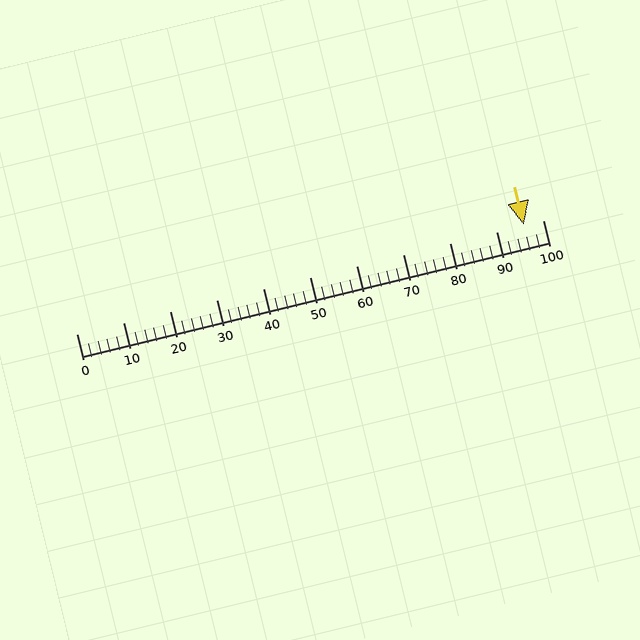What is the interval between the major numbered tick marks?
The major tick marks are spaced 10 units apart.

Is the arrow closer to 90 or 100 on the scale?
The arrow is closer to 100.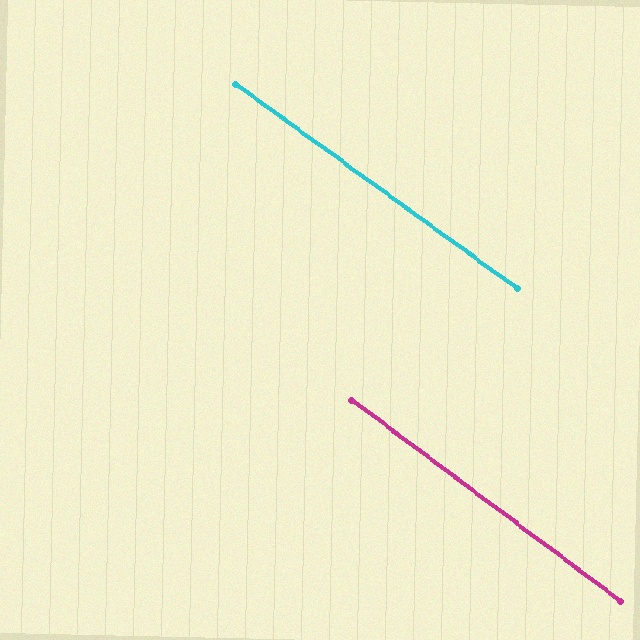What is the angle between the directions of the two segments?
Approximately 1 degree.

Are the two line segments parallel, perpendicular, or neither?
Parallel — their directions differ by only 0.7°.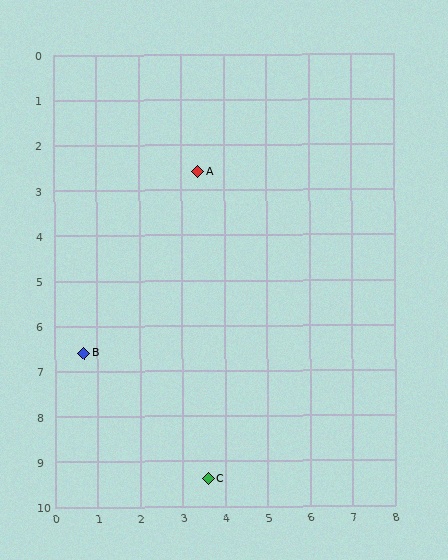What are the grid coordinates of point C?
Point C is at approximately (3.6, 9.4).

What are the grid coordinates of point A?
Point A is at approximately (3.4, 2.6).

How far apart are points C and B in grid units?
Points C and B are about 4.0 grid units apart.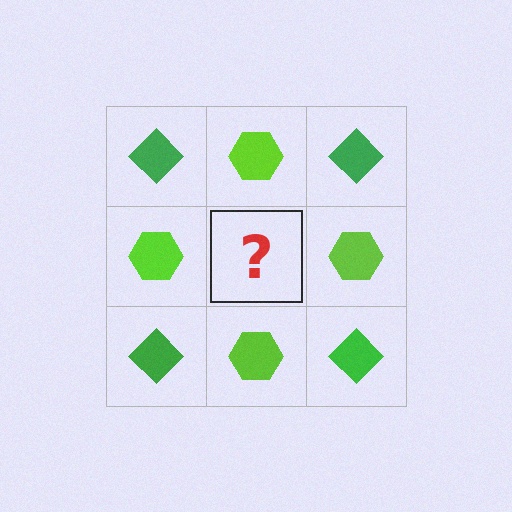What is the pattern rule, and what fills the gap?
The rule is that it alternates green diamond and lime hexagon in a checkerboard pattern. The gap should be filled with a green diamond.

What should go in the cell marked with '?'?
The missing cell should contain a green diamond.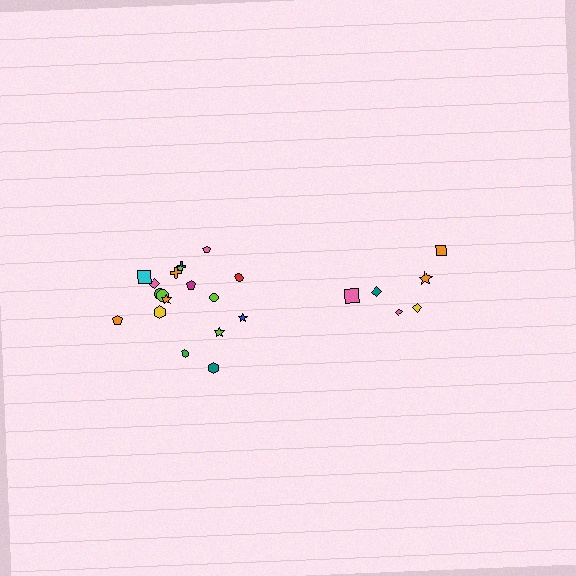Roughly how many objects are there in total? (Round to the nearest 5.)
Roughly 25 objects in total.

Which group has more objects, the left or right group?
The left group.